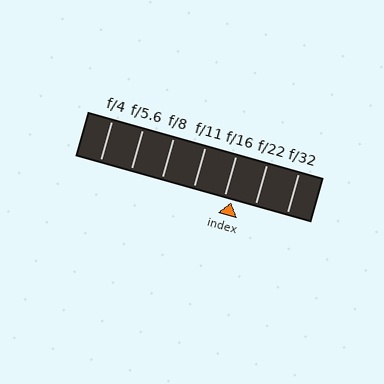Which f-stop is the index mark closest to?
The index mark is closest to f/16.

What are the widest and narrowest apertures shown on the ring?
The widest aperture shown is f/4 and the narrowest is f/32.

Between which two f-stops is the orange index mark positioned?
The index mark is between f/16 and f/22.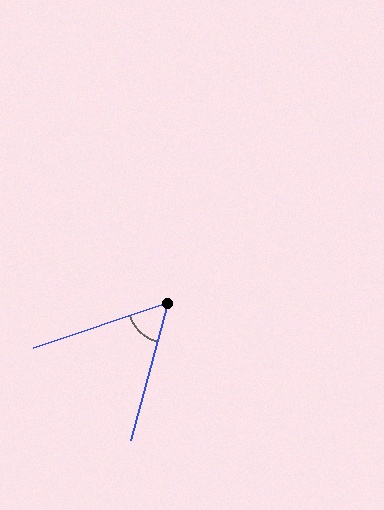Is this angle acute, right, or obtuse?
It is acute.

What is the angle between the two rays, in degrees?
Approximately 56 degrees.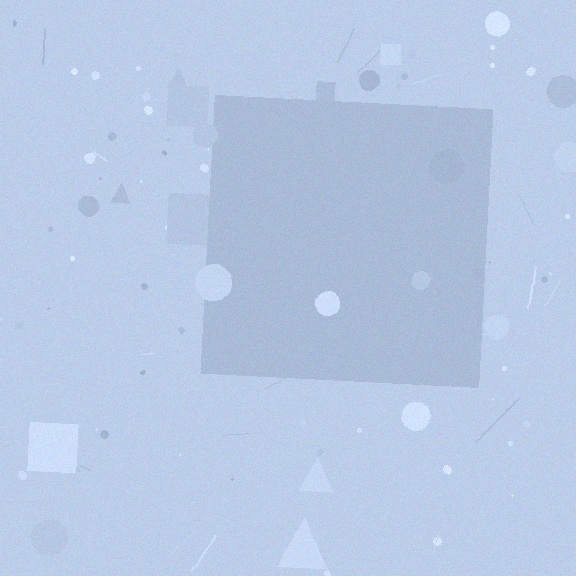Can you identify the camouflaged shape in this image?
The camouflaged shape is a square.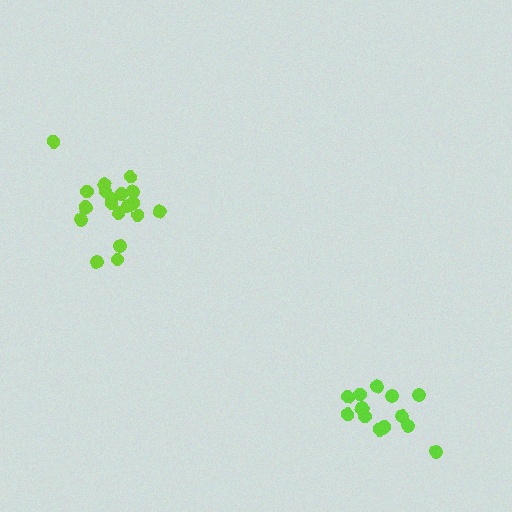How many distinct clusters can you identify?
There are 2 distinct clusters.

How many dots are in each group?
Group 1: 15 dots, Group 2: 20 dots (35 total).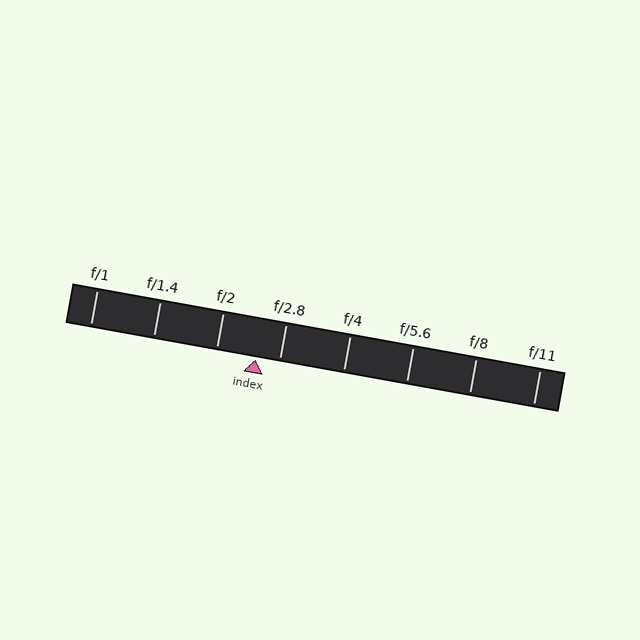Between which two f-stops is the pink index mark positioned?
The index mark is between f/2 and f/2.8.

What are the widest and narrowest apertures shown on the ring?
The widest aperture shown is f/1 and the narrowest is f/11.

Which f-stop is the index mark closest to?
The index mark is closest to f/2.8.